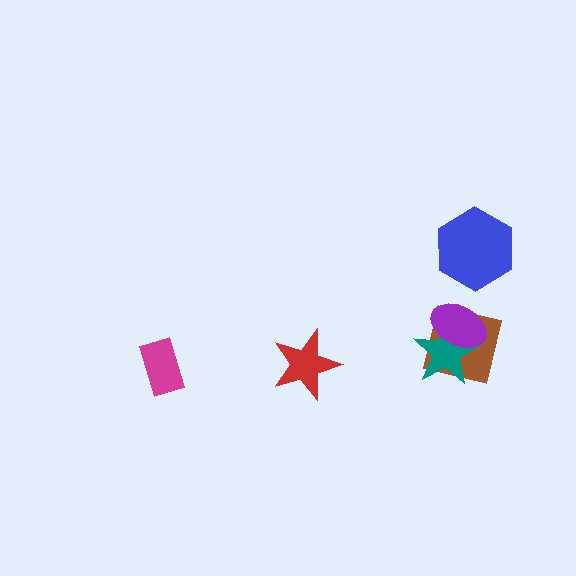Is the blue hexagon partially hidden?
No, no other shape covers it.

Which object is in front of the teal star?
The purple ellipse is in front of the teal star.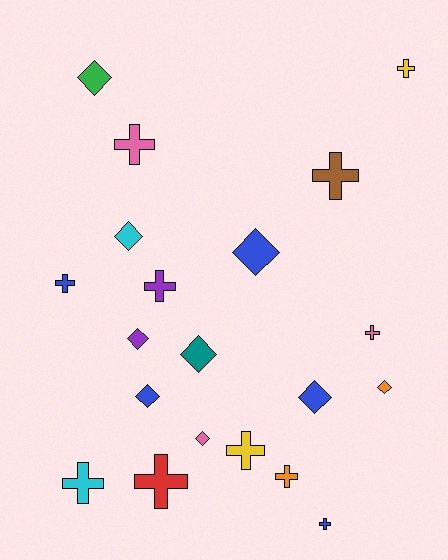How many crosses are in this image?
There are 11 crosses.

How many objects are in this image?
There are 20 objects.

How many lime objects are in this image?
There are no lime objects.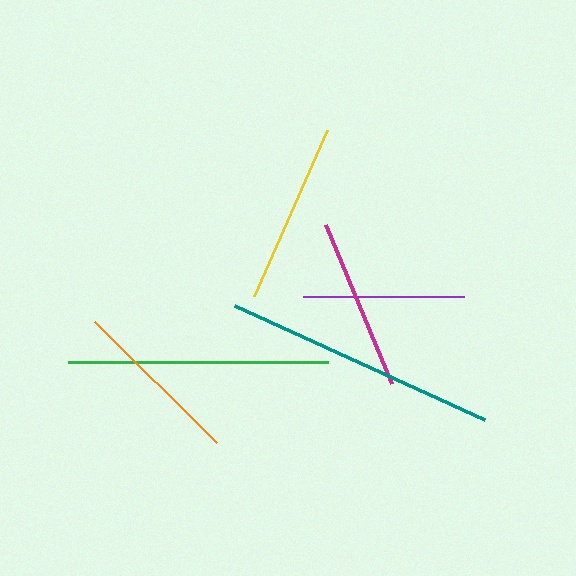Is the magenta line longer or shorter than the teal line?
The teal line is longer than the magenta line.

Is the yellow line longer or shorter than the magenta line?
The yellow line is longer than the magenta line.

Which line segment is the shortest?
The purple line is the shortest at approximately 160 pixels.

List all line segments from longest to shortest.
From longest to shortest: teal, green, yellow, orange, magenta, purple.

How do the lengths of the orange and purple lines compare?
The orange and purple lines are approximately the same length.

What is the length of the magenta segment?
The magenta segment is approximately 172 pixels long.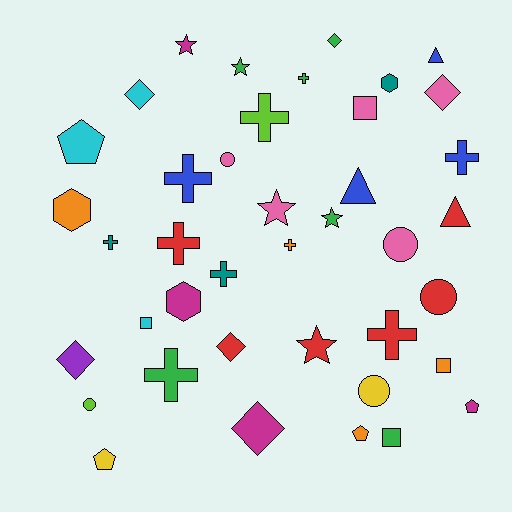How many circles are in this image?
There are 5 circles.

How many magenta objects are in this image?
There are 4 magenta objects.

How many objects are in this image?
There are 40 objects.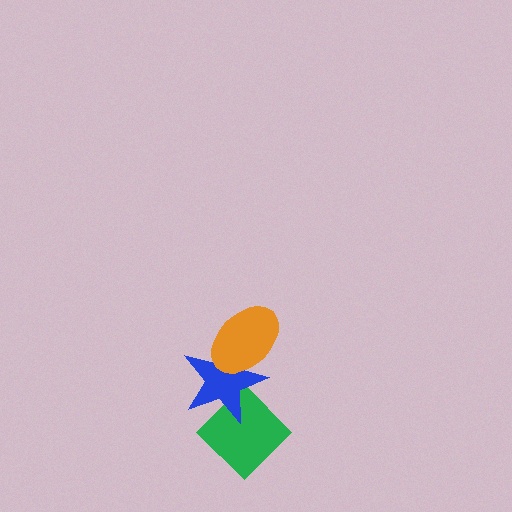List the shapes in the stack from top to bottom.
From top to bottom: the orange ellipse, the blue star, the green diamond.